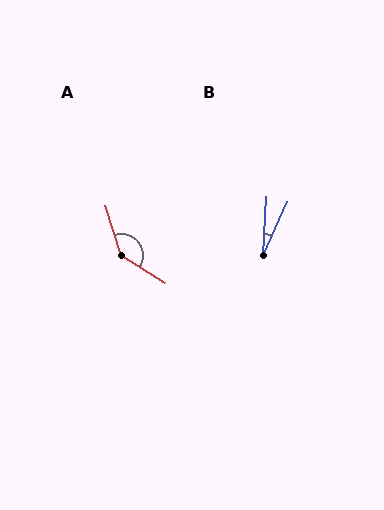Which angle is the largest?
A, at approximately 141 degrees.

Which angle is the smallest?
B, at approximately 22 degrees.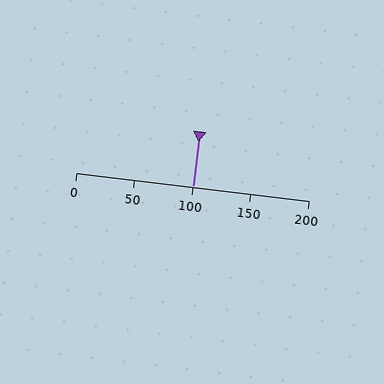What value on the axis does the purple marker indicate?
The marker indicates approximately 100.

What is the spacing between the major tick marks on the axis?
The major ticks are spaced 50 apart.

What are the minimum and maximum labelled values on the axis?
The axis runs from 0 to 200.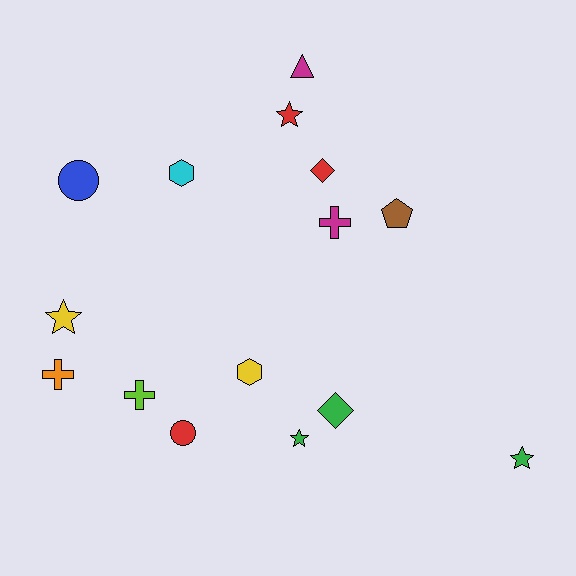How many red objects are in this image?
There are 3 red objects.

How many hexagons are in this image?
There are 2 hexagons.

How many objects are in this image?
There are 15 objects.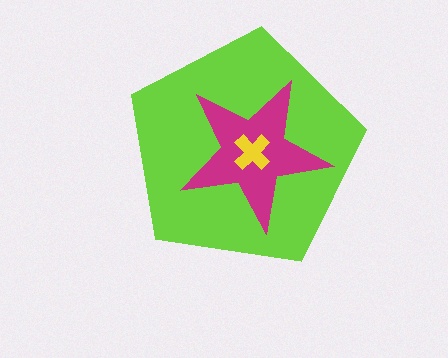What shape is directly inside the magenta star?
The yellow cross.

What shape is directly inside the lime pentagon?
The magenta star.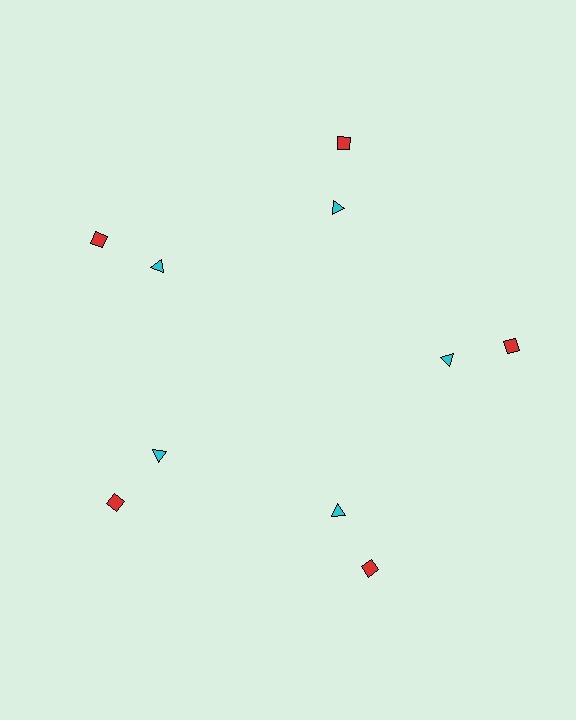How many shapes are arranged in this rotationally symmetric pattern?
There are 10 shapes, arranged in 5 groups of 2.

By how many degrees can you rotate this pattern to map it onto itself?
The pattern maps onto itself every 72 degrees of rotation.